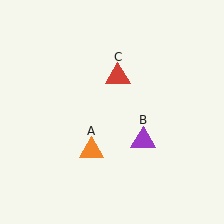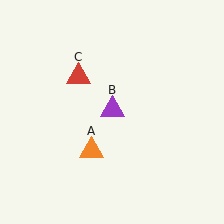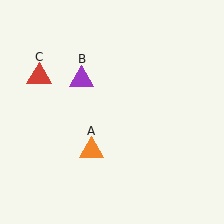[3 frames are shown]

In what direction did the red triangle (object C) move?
The red triangle (object C) moved left.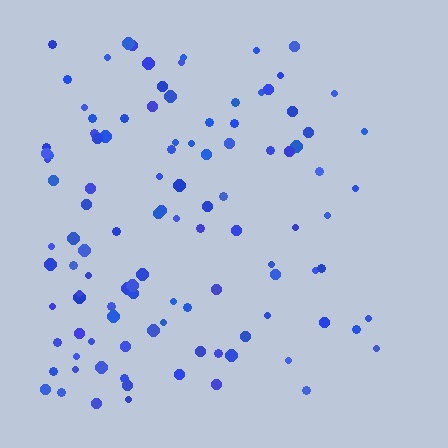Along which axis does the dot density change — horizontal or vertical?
Horizontal.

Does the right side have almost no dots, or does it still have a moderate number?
Still a moderate number, just noticeably fewer than the left.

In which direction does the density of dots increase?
From right to left, with the left side densest.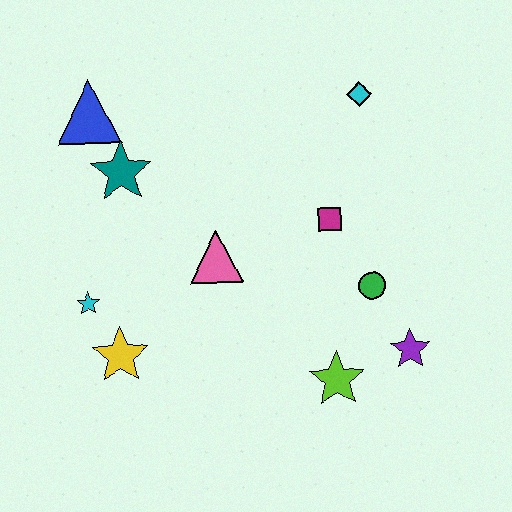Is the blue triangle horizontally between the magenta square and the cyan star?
Yes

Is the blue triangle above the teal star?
Yes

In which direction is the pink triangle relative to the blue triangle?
The pink triangle is below the blue triangle.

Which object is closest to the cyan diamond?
The magenta square is closest to the cyan diamond.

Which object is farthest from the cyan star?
The cyan diamond is farthest from the cyan star.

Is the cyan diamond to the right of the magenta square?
Yes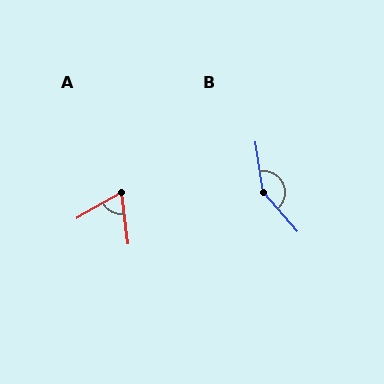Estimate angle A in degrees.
Approximately 68 degrees.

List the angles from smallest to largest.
A (68°), B (148°).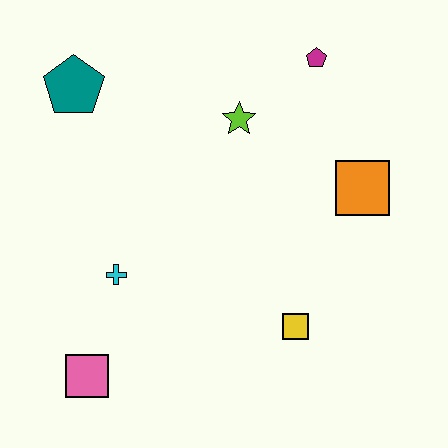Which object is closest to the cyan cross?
The pink square is closest to the cyan cross.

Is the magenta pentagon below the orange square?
No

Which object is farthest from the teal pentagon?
The yellow square is farthest from the teal pentagon.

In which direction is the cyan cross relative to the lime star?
The cyan cross is below the lime star.